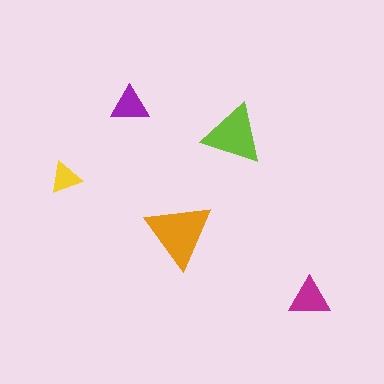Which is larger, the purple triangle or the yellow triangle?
The purple one.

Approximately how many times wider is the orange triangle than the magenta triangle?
About 1.5 times wider.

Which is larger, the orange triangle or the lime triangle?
The orange one.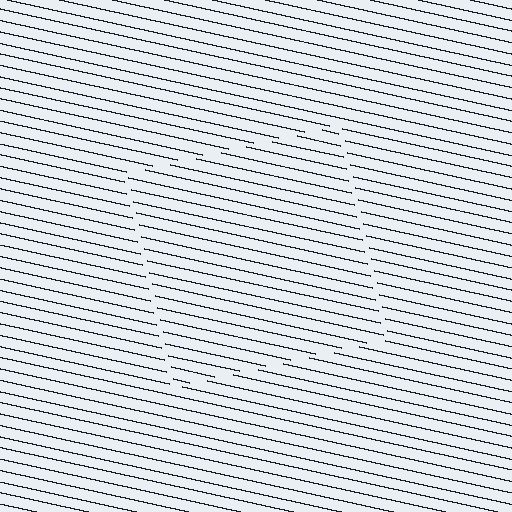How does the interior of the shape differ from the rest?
The interior of the shape contains the same grating, shifted by half a period — the contour is defined by the phase discontinuity where line-ends from the inner and outer gratings abut.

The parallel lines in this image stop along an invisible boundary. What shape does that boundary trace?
An illusory square. The interior of the shape contains the same grating, shifted by half a period — the contour is defined by the phase discontinuity where line-ends from the inner and outer gratings abut.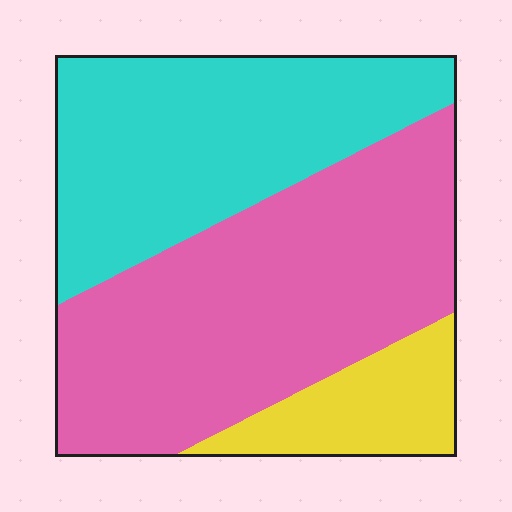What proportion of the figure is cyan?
Cyan covers around 35% of the figure.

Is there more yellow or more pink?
Pink.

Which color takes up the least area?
Yellow, at roughly 15%.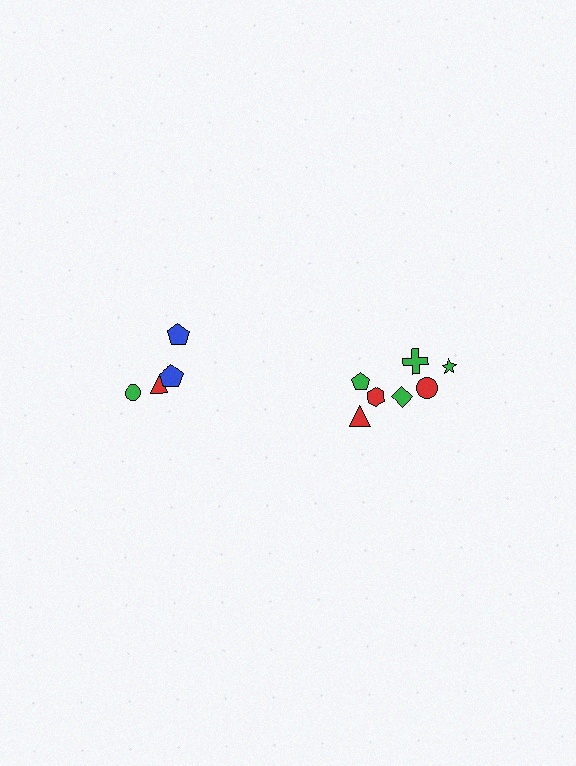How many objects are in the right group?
There are 7 objects.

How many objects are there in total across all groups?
There are 11 objects.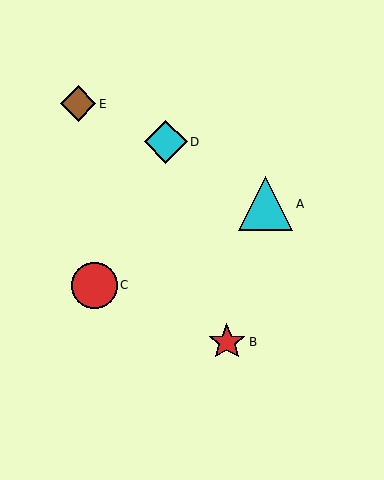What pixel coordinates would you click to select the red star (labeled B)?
Click at (227, 342) to select the red star B.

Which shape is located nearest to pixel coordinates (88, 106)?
The brown diamond (labeled E) at (78, 104) is nearest to that location.